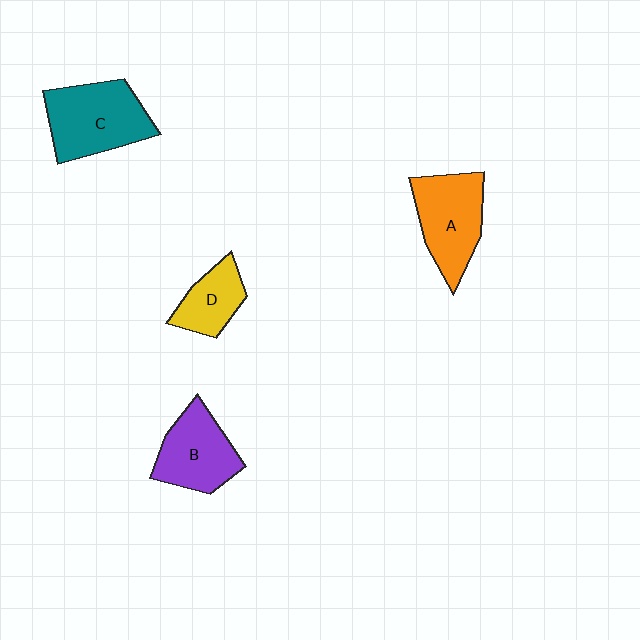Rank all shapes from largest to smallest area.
From largest to smallest: C (teal), A (orange), B (purple), D (yellow).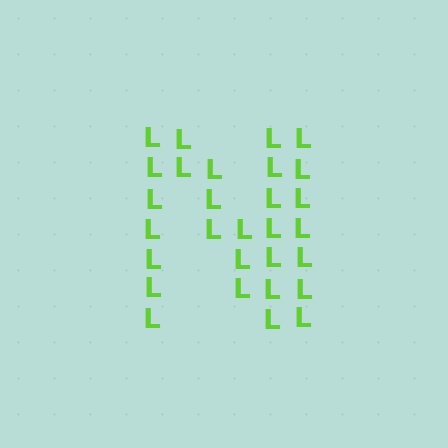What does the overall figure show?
The overall figure shows the letter N.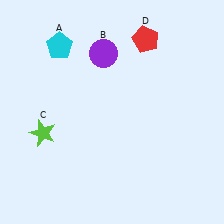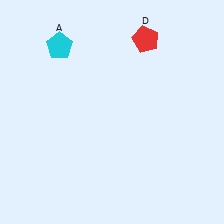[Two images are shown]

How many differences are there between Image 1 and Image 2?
There are 2 differences between the two images.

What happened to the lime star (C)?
The lime star (C) was removed in Image 2. It was in the bottom-left area of Image 1.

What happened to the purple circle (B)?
The purple circle (B) was removed in Image 2. It was in the top-left area of Image 1.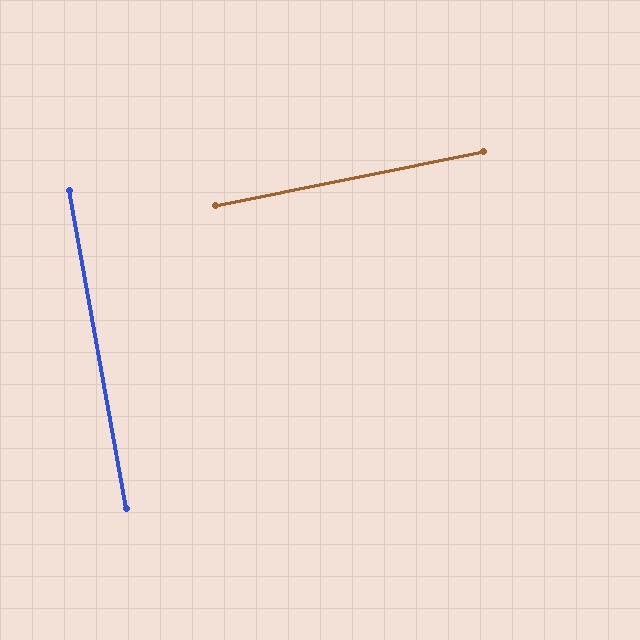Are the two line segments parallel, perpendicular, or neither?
Perpendicular — they meet at approximately 89°.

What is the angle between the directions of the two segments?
Approximately 89 degrees.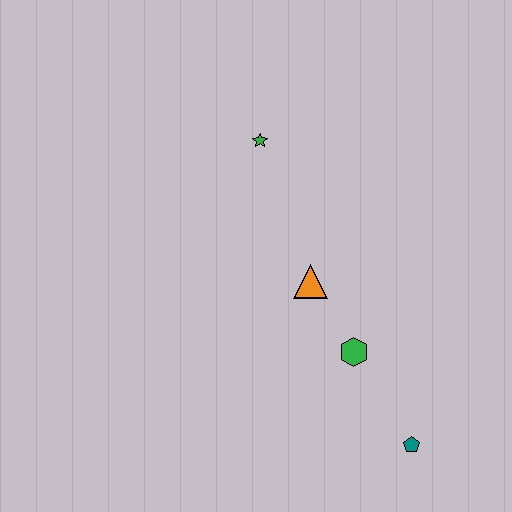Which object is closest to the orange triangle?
The green hexagon is closest to the orange triangle.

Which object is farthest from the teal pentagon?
The green star is farthest from the teal pentagon.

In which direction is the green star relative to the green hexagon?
The green star is above the green hexagon.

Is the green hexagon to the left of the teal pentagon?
Yes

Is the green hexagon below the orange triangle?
Yes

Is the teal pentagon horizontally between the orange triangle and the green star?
No